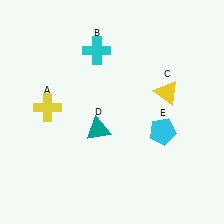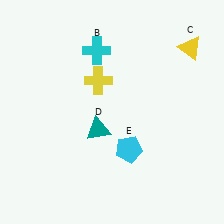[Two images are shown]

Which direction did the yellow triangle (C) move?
The yellow triangle (C) moved up.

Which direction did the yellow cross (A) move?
The yellow cross (A) moved right.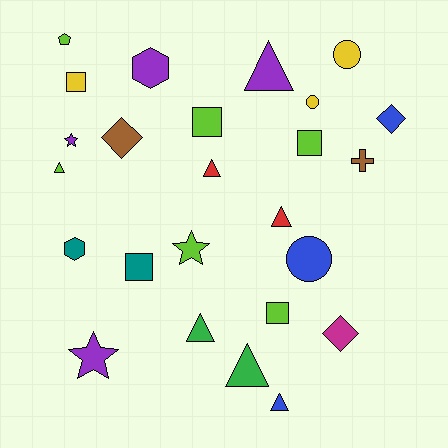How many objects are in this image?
There are 25 objects.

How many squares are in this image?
There are 5 squares.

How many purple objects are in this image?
There are 4 purple objects.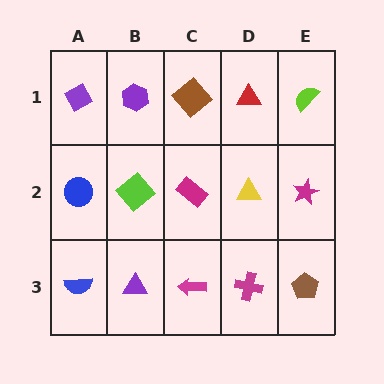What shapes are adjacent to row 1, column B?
A lime diamond (row 2, column B), a purple diamond (row 1, column A), a brown diamond (row 1, column C).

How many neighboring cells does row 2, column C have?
4.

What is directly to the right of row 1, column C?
A red triangle.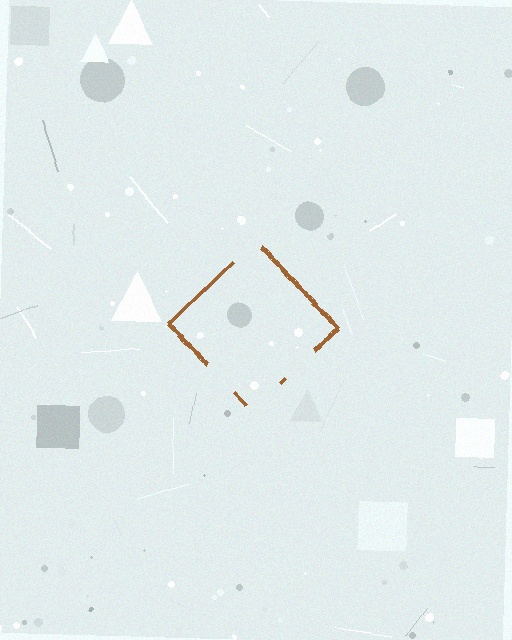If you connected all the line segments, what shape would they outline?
They would outline a diamond.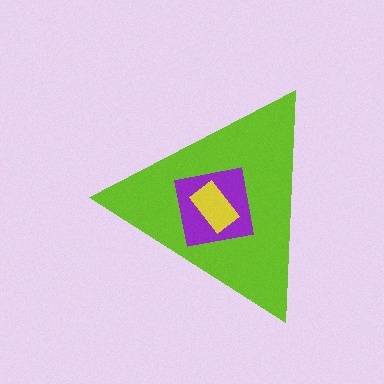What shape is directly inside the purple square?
The yellow rectangle.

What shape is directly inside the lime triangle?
The purple square.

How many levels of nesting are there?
3.